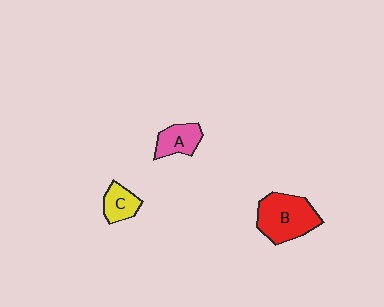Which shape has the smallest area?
Shape C (yellow).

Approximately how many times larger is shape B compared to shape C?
Approximately 2.1 times.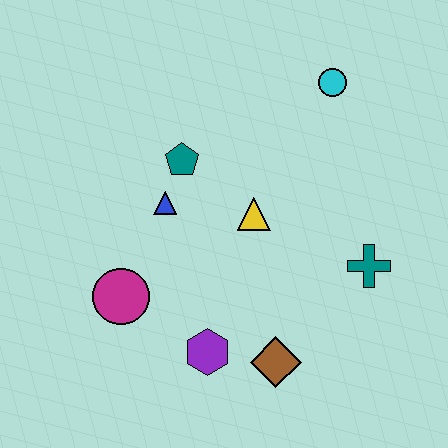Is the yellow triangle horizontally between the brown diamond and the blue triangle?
Yes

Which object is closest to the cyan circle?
The yellow triangle is closest to the cyan circle.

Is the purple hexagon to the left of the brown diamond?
Yes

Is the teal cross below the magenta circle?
No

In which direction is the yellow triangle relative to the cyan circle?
The yellow triangle is below the cyan circle.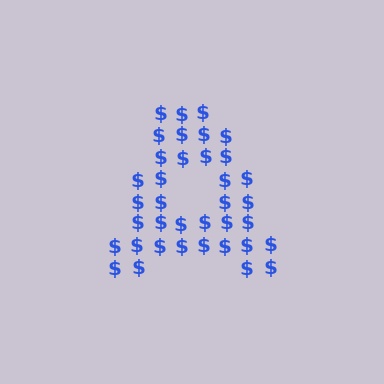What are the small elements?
The small elements are dollar signs.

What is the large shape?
The large shape is the letter A.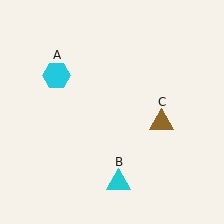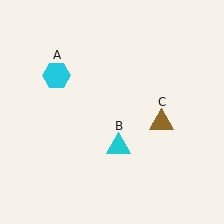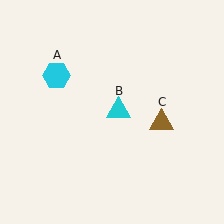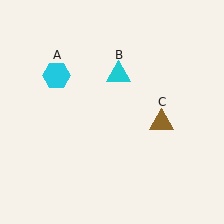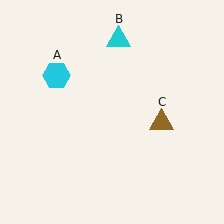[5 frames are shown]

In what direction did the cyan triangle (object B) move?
The cyan triangle (object B) moved up.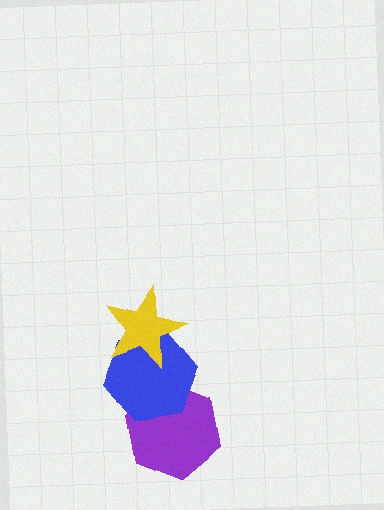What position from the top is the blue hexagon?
The blue hexagon is 2nd from the top.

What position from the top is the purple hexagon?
The purple hexagon is 3rd from the top.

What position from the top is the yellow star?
The yellow star is 1st from the top.